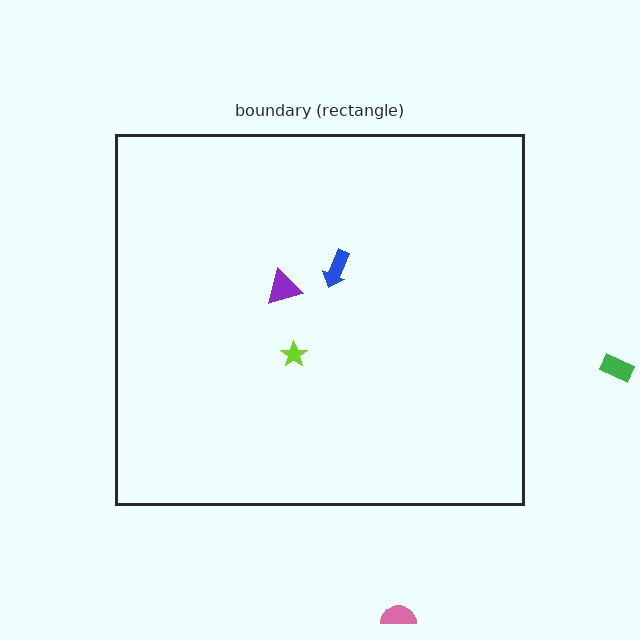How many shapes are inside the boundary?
3 inside, 2 outside.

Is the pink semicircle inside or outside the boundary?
Outside.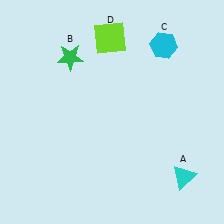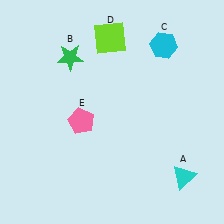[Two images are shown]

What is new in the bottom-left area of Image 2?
A pink pentagon (E) was added in the bottom-left area of Image 2.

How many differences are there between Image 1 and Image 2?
There is 1 difference between the two images.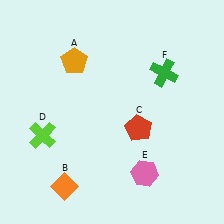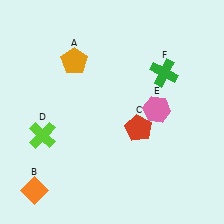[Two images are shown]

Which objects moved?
The objects that moved are: the orange diamond (B), the pink hexagon (E).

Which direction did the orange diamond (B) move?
The orange diamond (B) moved left.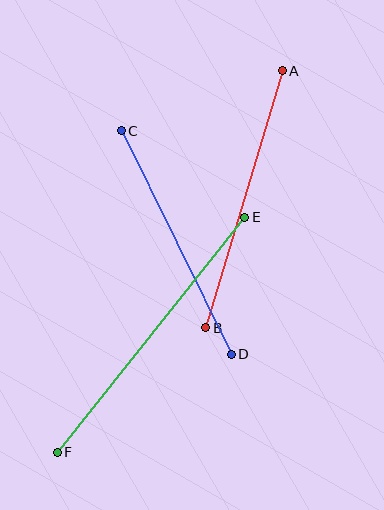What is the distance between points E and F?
The distance is approximately 300 pixels.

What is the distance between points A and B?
The distance is approximately 268 pixels.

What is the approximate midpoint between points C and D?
The midpoint is at approximately (176, 243) pixels.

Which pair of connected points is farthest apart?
Points E and F are farthest apart.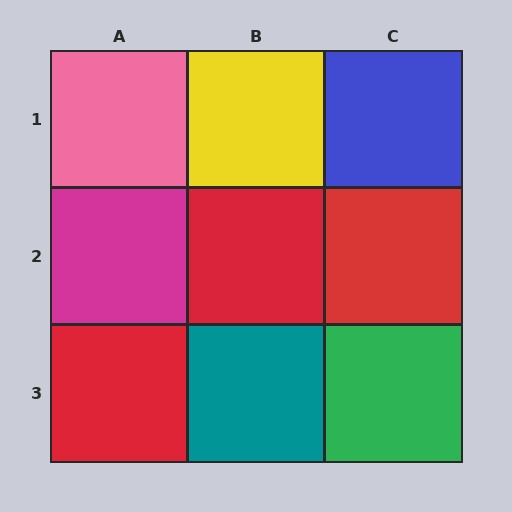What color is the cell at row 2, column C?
Red.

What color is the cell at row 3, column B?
Teal.